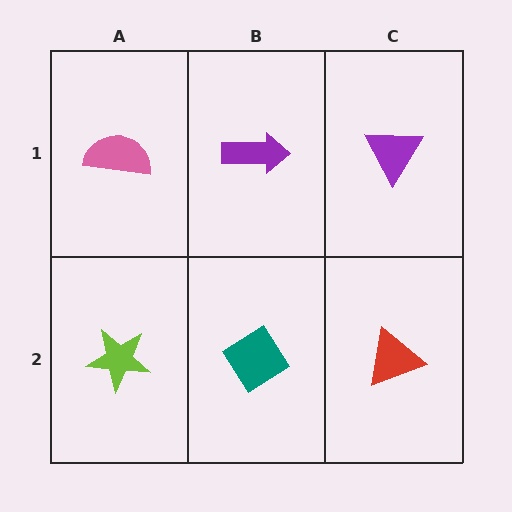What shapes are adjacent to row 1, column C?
A red triangle (row 2, column C), a purple arrow (row 1, column B).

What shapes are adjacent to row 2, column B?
A purple arrow (row 1, column B), a lime star (row 2, column A), a red triangle (row 2, column C).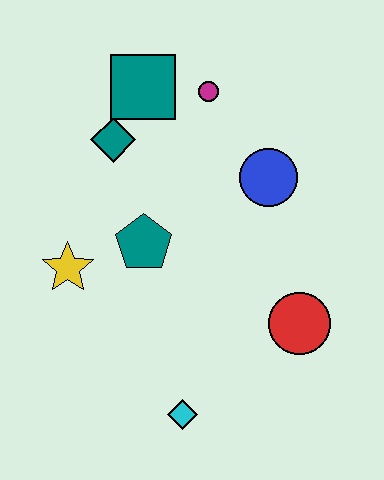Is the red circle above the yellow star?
No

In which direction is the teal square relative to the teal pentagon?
The teal square is above the teal pentagon.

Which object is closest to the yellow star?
The teal pentagon is closest to the yellow star.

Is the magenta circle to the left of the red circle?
Yes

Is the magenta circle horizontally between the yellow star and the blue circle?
Yes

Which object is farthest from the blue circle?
The cyan diamond is farthest from the blue circle.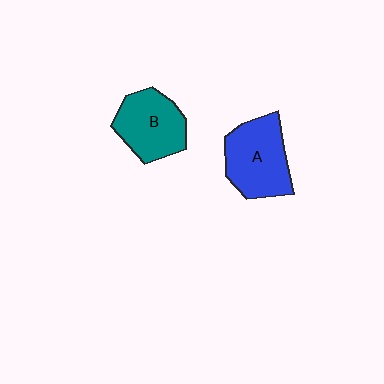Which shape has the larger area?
Shape A (blue).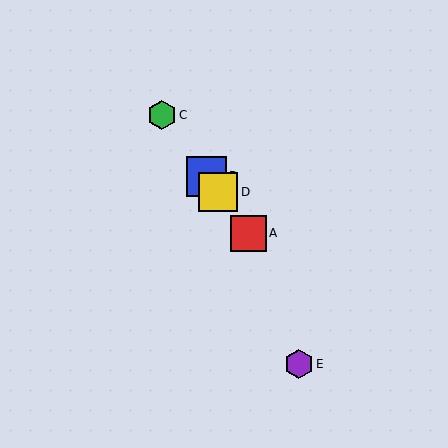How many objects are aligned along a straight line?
4 objects (A, B, C, D) are aligned along a straight line.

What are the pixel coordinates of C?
Object C is at (162, 115).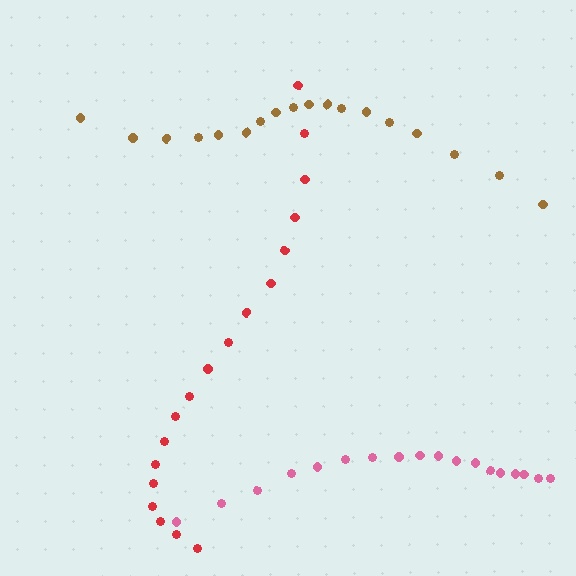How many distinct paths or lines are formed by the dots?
There are 3 distinct paths.